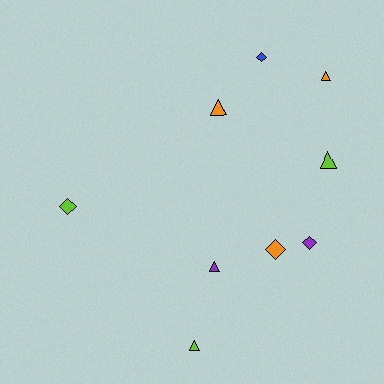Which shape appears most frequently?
Triangle, with 5 objects.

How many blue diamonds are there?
There is 1 blue diamond.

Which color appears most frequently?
Orange, with 3 objects.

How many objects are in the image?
There are 9 objects.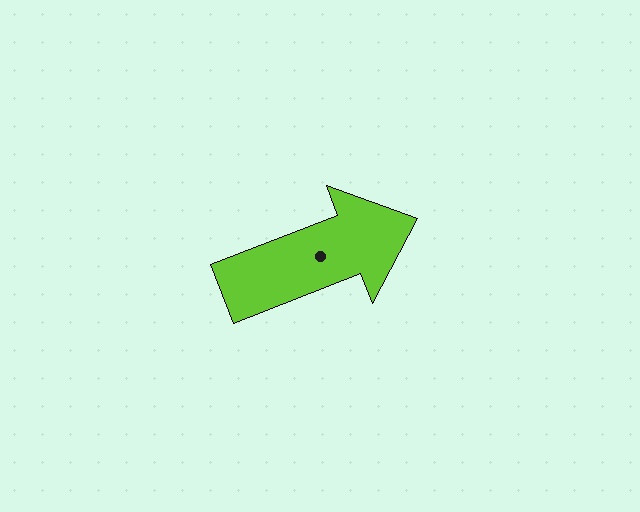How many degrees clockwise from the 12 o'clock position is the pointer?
Approximately 69 degrees.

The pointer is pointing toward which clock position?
Roughly 2 o'clock.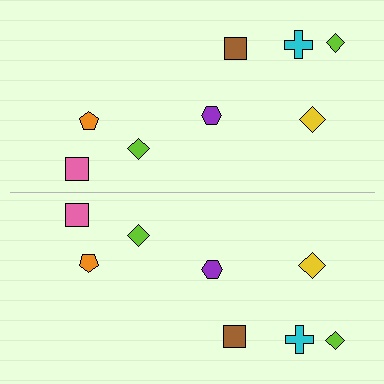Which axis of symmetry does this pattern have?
The pattern has a horizontal axis of symmetry running through the center of the image.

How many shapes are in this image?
There are 16 shapes in this image.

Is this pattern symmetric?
Yes, this pattern has bilateral (reflection) symmetry.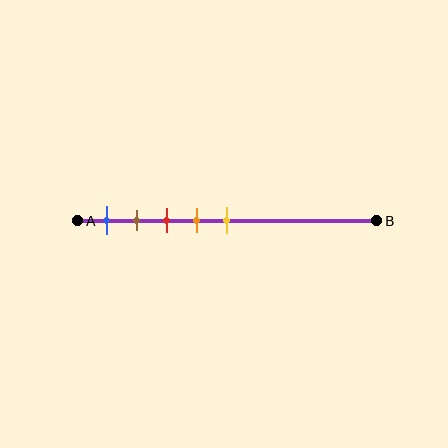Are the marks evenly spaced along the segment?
Yes, the marks are approximately evenly spaced.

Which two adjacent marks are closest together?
The brown and red marks are the closest adjacent pair.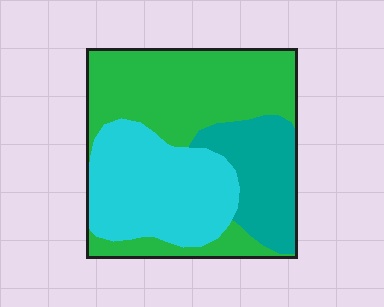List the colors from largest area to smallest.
From largest to smallest: green, cyan, teal.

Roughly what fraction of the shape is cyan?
Cyan covers about 35% of the shape.